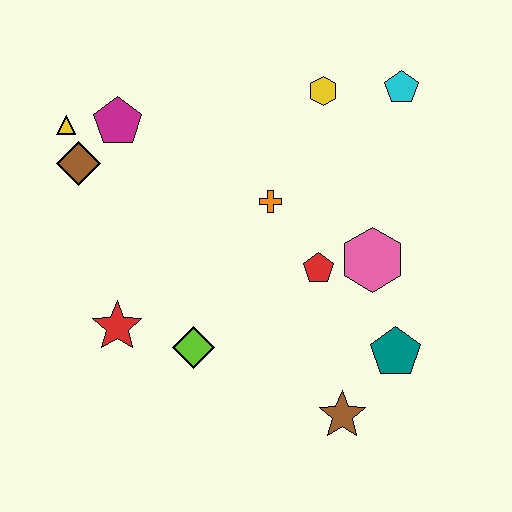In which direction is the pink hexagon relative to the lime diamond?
The pink hexagon is to the right of the lime diamond.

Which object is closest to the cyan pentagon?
The yellow hexagon is closest to the cyan pentagon.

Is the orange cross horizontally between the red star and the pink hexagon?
Yes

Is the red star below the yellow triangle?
Yes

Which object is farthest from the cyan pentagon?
The red star is farthest from the cyan pentagon.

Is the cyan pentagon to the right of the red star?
Yes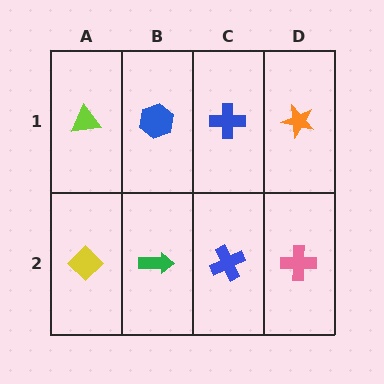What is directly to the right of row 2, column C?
A pink cross.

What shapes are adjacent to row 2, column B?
A blue hexagon (row 1, column B), a yellow diamond (row 2, column A), a blue cross (row 2, column C).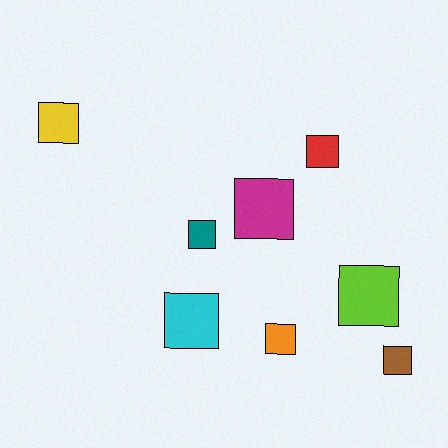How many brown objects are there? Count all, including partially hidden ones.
There is 1 brown object.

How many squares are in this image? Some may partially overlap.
There are 8 squares.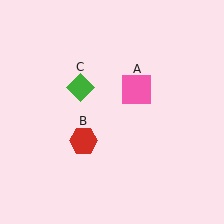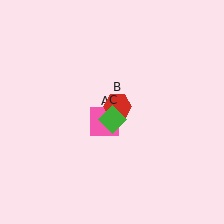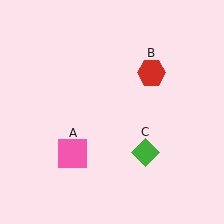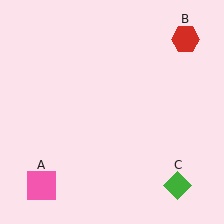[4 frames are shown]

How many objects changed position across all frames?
3 objects changed position: pink square (object A), red hexagon (object B), green diamond (object C).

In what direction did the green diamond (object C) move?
The green diamond (object C) moved down and to the right.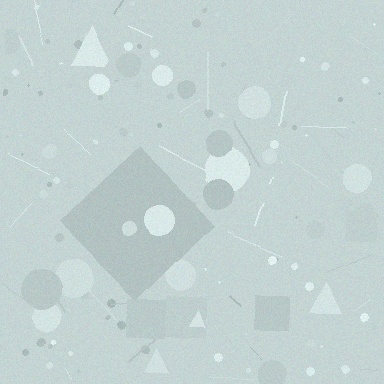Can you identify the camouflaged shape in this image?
The camouflaged shape is a diamond.